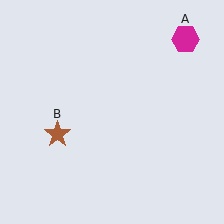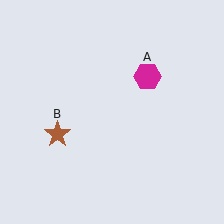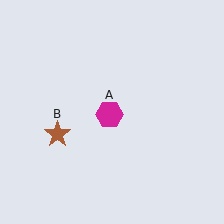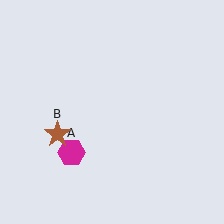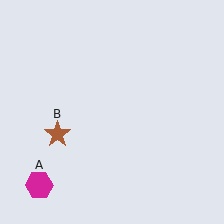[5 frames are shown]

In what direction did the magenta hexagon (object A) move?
The magenta hexagon (object A) moved down and to the left.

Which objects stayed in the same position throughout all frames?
Brown star (object B) remained stationary.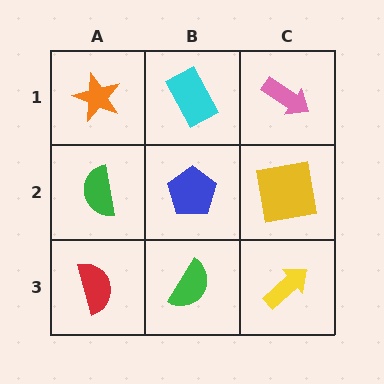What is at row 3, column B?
A green semicircle.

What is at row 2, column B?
A blue pentagon.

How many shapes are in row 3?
3 shapes.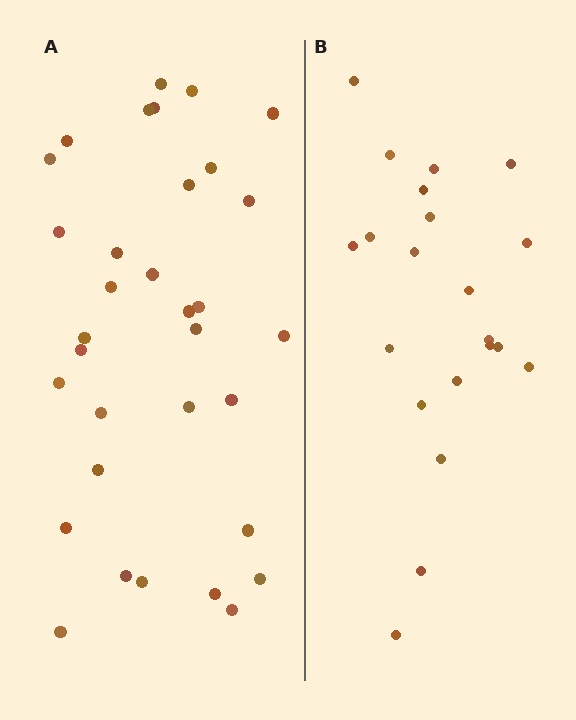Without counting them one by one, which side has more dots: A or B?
Region A (the left region) has more dots.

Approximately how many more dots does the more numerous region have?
Region A has roughly 12 or so more dots than region B.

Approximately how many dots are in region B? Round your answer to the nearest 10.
About 20 dots. (The exact count is 21, which rounds to 20.)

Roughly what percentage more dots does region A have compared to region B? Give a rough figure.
About 55% more.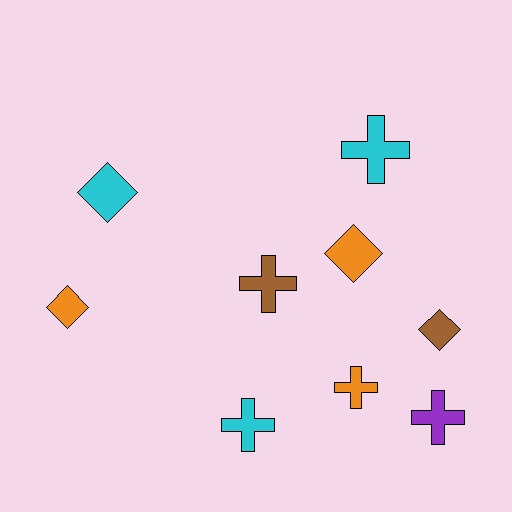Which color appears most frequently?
Orange, with 3 objects.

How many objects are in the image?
There are 9 objects.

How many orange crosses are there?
There is 1 orange cross.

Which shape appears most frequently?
Cross, with 5 objects.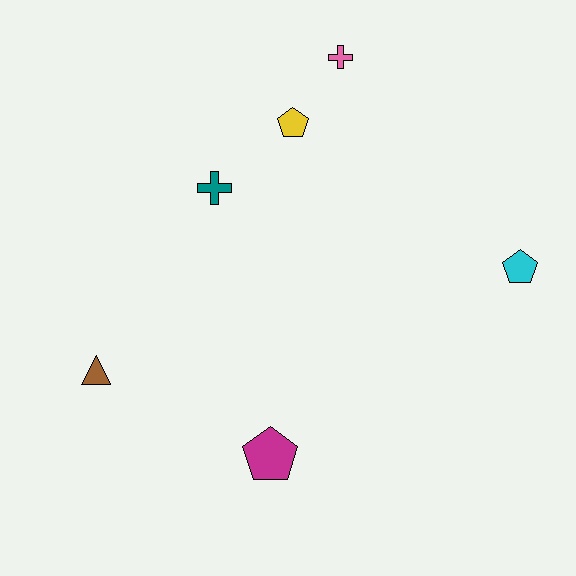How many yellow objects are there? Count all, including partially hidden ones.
There is 1 yellow object.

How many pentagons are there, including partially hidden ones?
There are 3 pentagons.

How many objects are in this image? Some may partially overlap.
There are 6 objects.